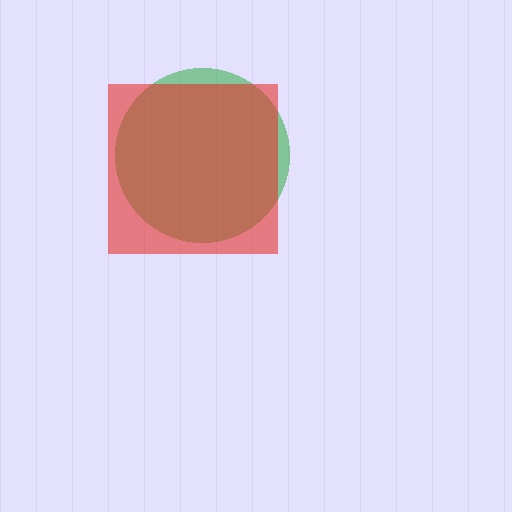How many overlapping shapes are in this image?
There are 2 overlapping shapes in the image.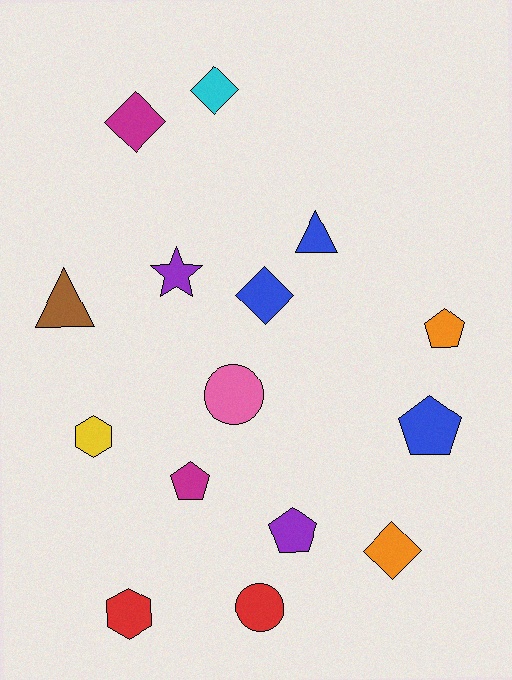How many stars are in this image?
There is 1 star.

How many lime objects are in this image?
There are no lime objects.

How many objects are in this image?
There are 15 objects.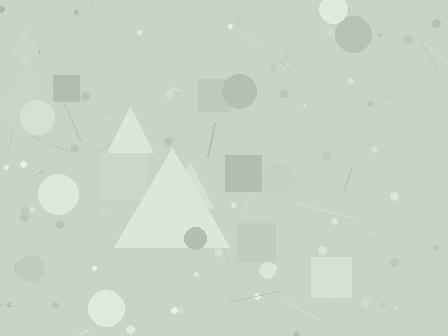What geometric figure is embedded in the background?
A triangle is embedded in the background.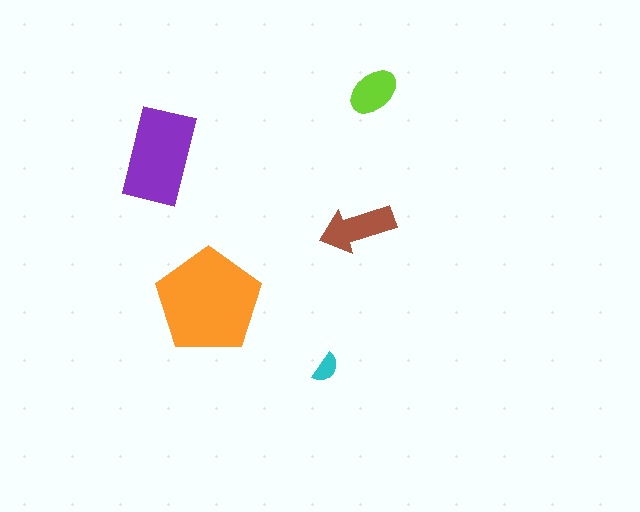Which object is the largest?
The orange pentagon.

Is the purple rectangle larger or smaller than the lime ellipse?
Larger.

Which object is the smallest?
The cyan semicircle.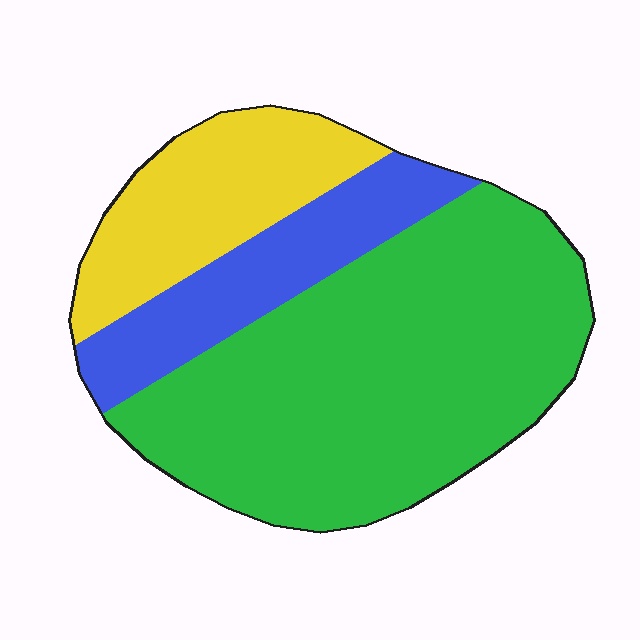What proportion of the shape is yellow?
Yellow covers 21% of the shape.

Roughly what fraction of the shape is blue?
Blue covers 19% of the shape.